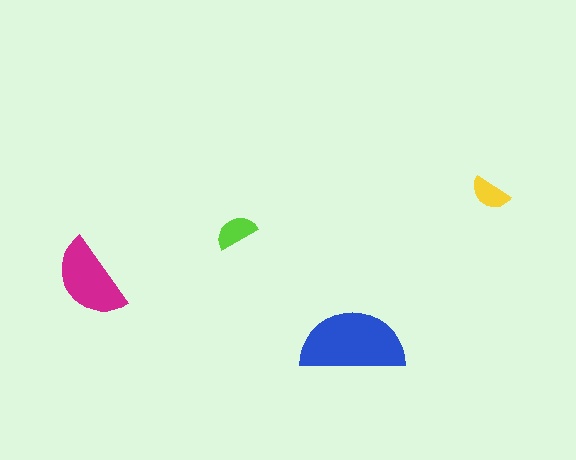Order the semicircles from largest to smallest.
the blue one, the magenta one, the lime one, the yellow one.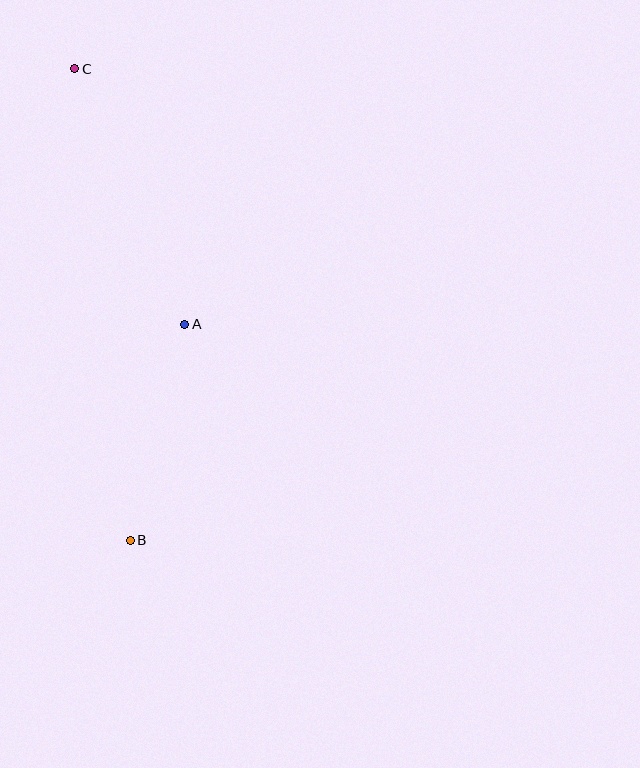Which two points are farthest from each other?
Points B and C are farthest from each other.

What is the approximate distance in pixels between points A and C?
The distance between A and C is approximately 278 pixels.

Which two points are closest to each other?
Points A and B are closest to each other.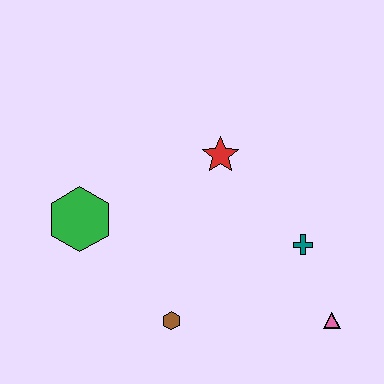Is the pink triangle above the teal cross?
No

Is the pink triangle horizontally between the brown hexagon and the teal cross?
No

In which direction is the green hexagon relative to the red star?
The green hexagon is to the left of the red star.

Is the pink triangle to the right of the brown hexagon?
Yes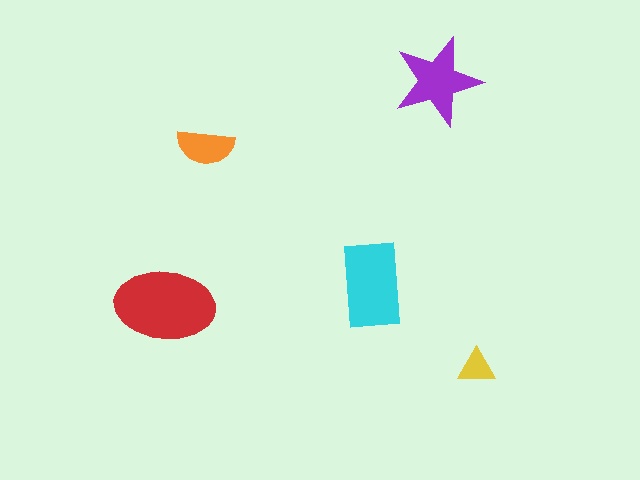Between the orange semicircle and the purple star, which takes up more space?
The purple star.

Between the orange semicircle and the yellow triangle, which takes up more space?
The orange semicircle.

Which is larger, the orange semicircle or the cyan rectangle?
The cyan rectangle.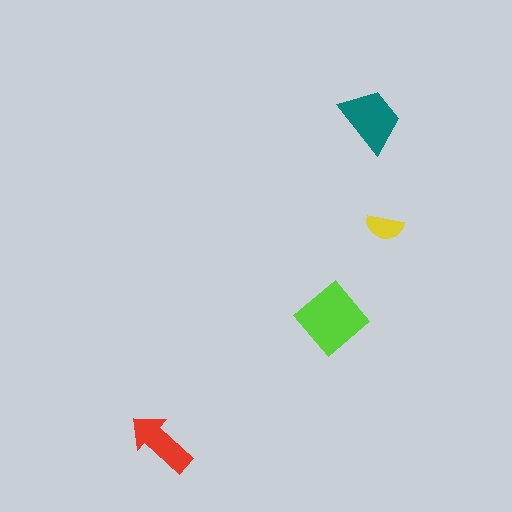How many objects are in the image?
There are 4 objects in the image.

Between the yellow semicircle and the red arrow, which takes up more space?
The red arrow.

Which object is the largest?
The lime diamond.